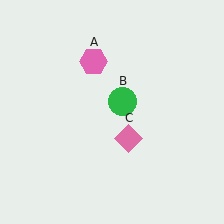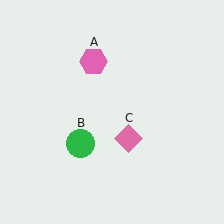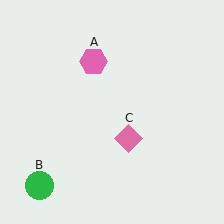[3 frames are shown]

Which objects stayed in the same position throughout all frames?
Pink hexagon (object A) and pink diamond (object C) remained stationary.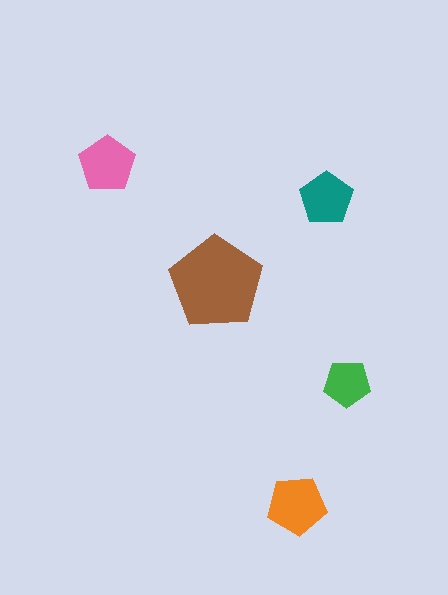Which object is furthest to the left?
The pink pentagon is leftmost.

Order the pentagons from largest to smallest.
the brown one, the orange one, the pink one, the teal one, the green one.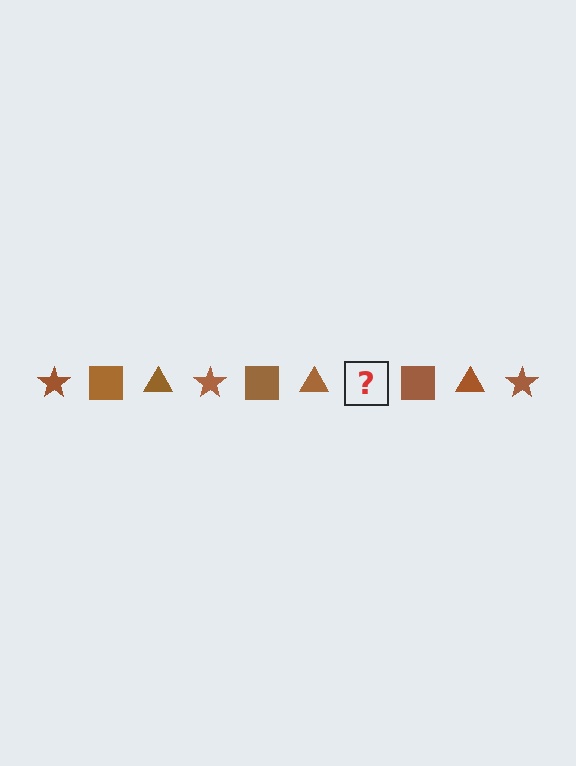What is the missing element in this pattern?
The missing element is a brown star.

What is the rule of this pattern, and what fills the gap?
The rule is that the pattern cycles through star, square, triangle shapes in brown. The gap should be filled with a brown star.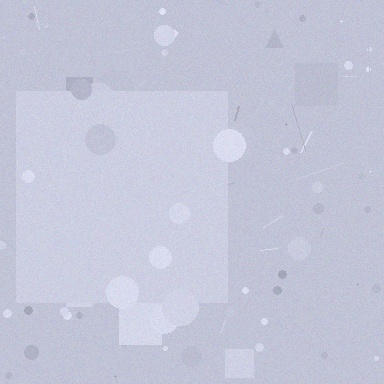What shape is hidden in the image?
A square is hidden in the image.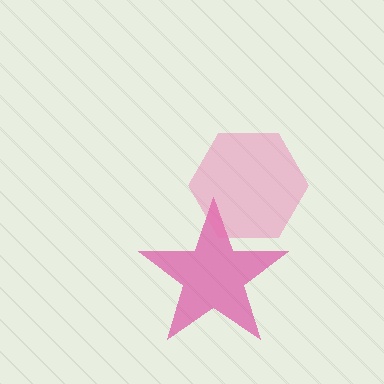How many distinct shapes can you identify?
There are 2 distinct shapes: a magenta star, a pink hexagon.